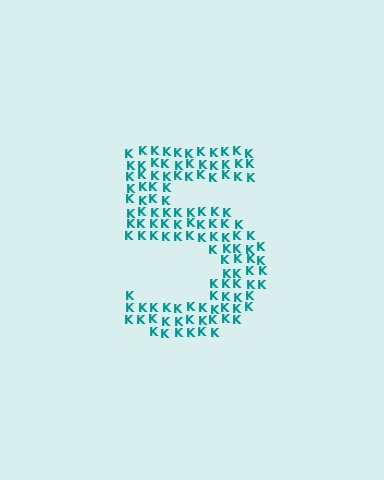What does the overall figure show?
The overall figure shows the digit 5.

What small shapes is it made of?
It is made of small letter K's.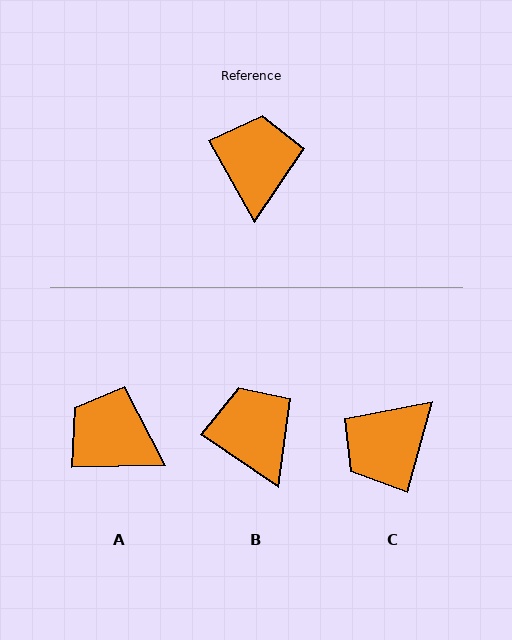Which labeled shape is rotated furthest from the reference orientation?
C, about 135 degrees away.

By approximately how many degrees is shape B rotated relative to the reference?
Approximately 26 degrees counter-clockwise.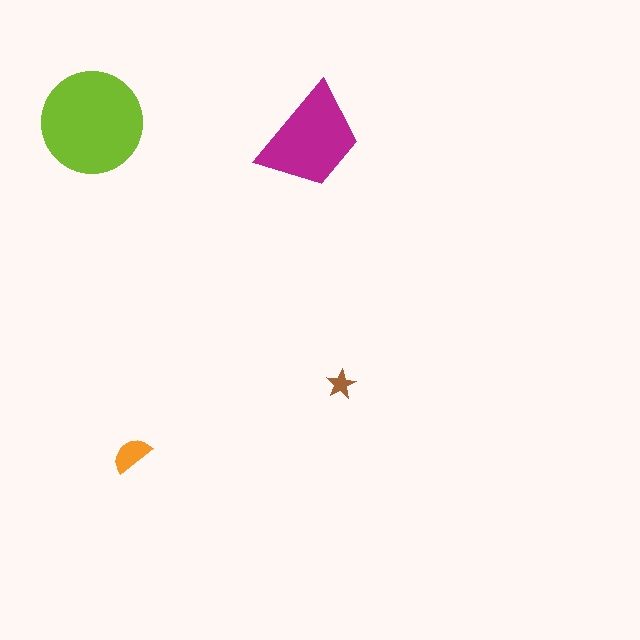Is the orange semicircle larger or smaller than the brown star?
Larger.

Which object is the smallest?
The brown star.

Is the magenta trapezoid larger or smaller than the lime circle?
Smaller.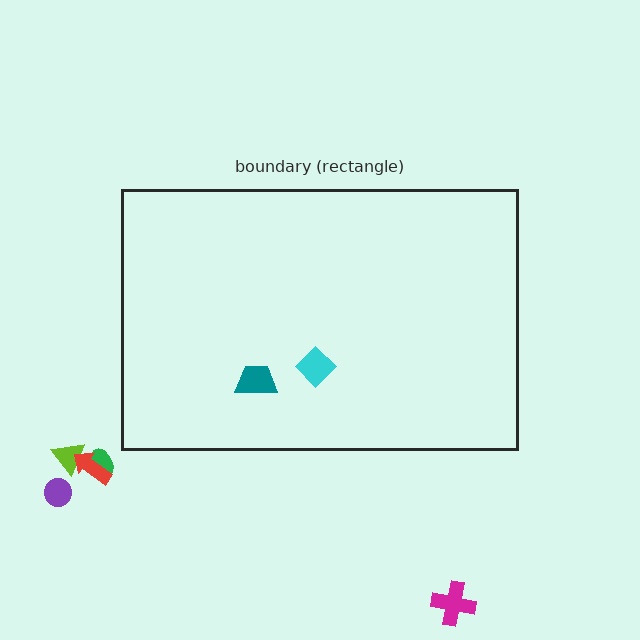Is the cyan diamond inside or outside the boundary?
Inside.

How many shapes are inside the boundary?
2 inside, 5 outside.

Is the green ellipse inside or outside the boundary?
Outside.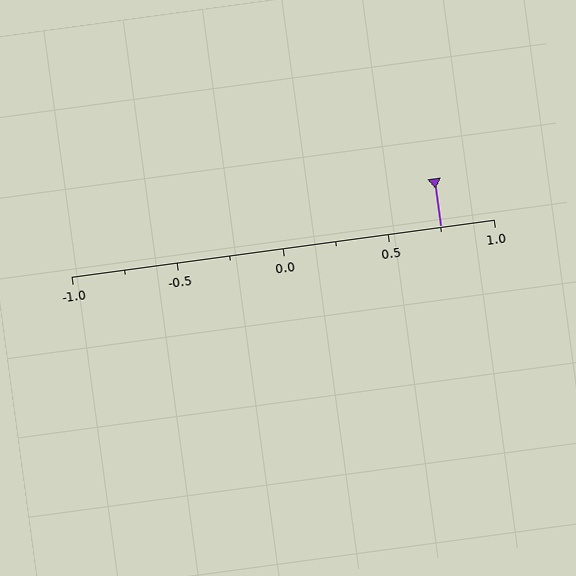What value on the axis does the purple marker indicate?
The marker indicates approximately 0.75.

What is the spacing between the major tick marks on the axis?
The major ticks are spaced 0.5 apart.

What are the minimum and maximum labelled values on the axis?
The axis runs from -1.0 to 1.0.